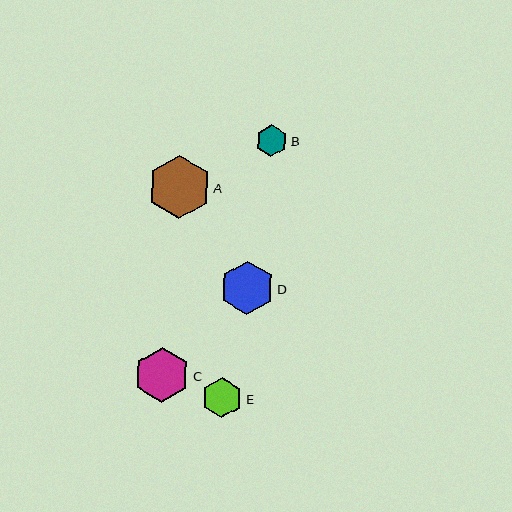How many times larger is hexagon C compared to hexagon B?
Hexagon C is approximately 1.8 times the size of hexagon B.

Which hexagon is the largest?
Hexagon A is the largest with a size of approximately 64 pixels.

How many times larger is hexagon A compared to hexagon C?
Hexagon A is approximately 1.1 times the size of hexagon C.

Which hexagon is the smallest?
Hexagon B is the smallest with a size of approximately 32 pixels.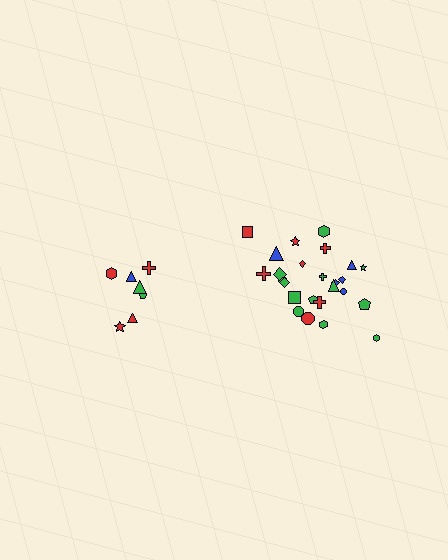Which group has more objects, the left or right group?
The right group.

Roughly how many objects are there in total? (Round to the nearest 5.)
Roughly 30 objects in total.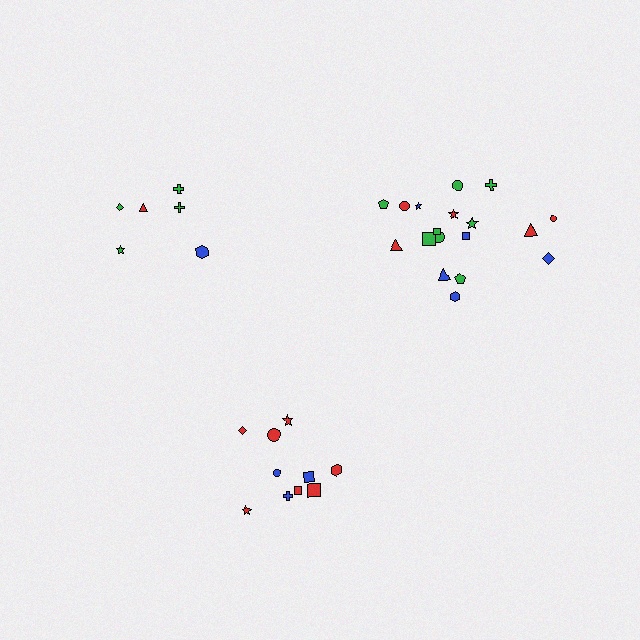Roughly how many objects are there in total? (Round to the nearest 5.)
Roughly 35 objects in total.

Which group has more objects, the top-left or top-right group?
The top-right group.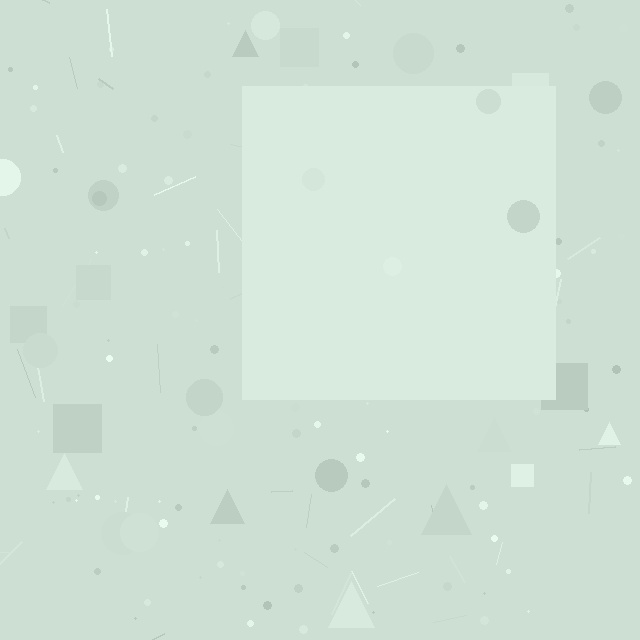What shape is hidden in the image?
A square is hidden in the image.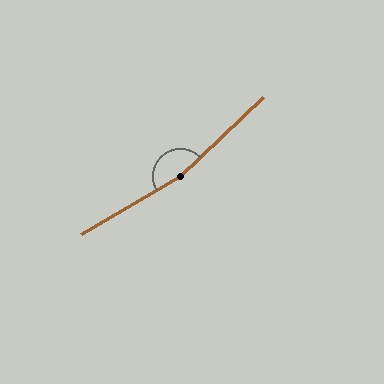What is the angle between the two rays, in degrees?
Approximately 167 degrees.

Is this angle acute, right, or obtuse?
It is obtuse.